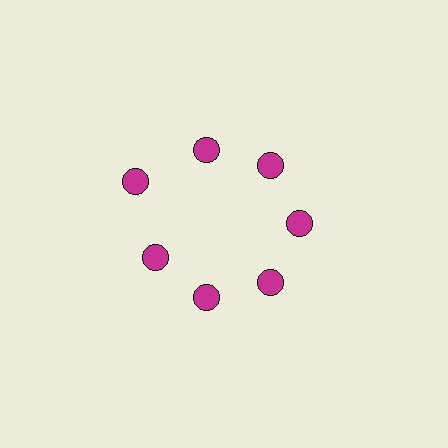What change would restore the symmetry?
The symmetry would be restored by moving it inward, back onto the ring so that all 7 circles sit at equal angles and equal distance from the center.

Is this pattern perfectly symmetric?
No. The 7 magenta circles are arranged in a ring, but one element near the 10 o'clock position is pushed outward from the center, breaking the 7-fold rotational symmetry.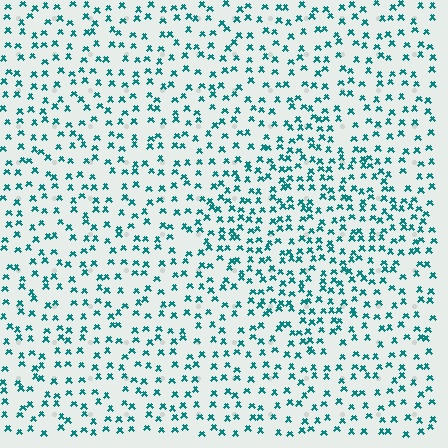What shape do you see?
I see a diamond.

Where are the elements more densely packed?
The elements are more densely packed inside the diamond boundary.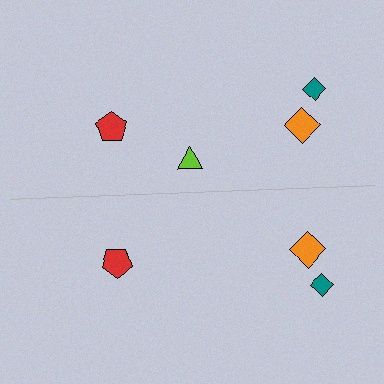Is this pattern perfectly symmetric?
No, the pattern is not perfectly symmetric. A lime triangle is missing from the bottom side.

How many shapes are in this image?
There are 7 shapes in this image.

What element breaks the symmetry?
A lime triangle is missing from the bottom side.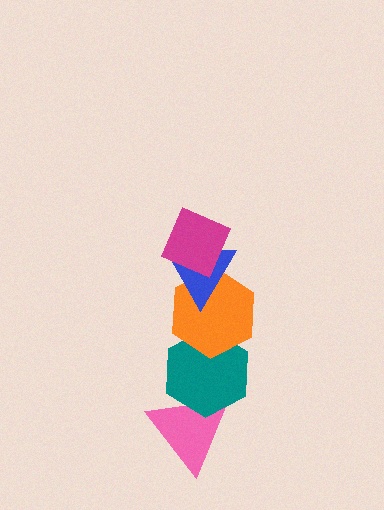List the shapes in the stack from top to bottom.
From top to bottom: the magenta diamond, the blue triangle, the orange hexagon, the teal hexagon, the pink triangle.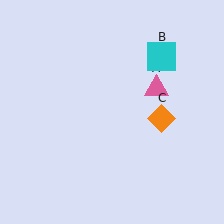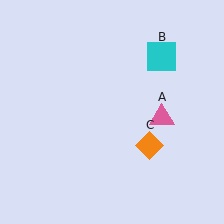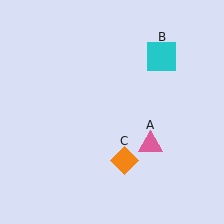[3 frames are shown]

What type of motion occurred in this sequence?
The pink triangle (object A), orange diamond (object C) rotated clockwise around the center of the scene.